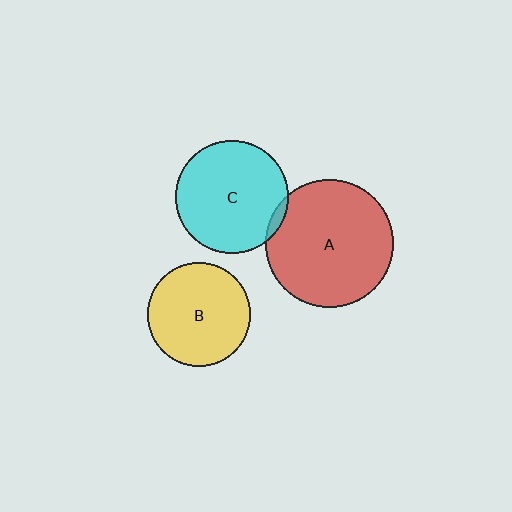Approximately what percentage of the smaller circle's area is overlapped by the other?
Approximately 5%.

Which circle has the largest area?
Circle A (red).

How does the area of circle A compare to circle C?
Approximately 1.3 times.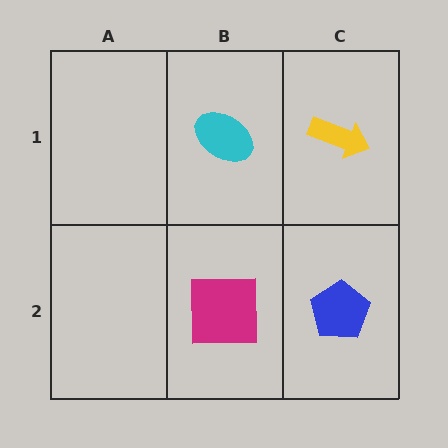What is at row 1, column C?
A yellow arrow.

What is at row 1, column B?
A cyan ellipse.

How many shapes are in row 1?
2 shapes.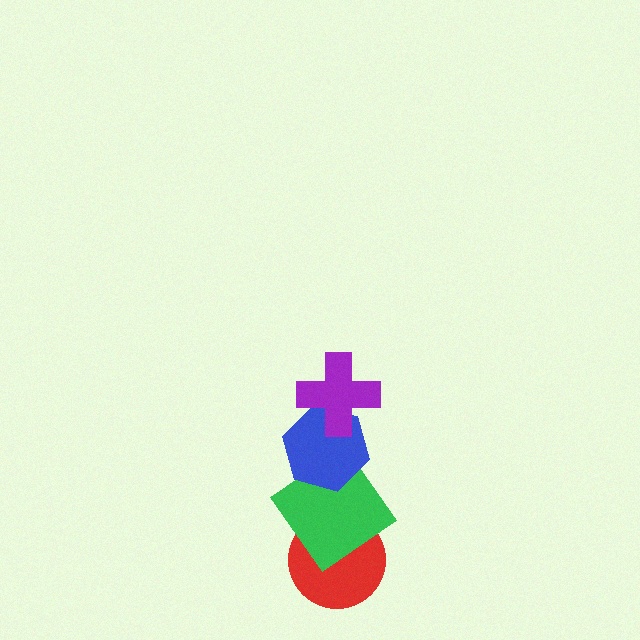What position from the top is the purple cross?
The purple cross is 1st from the top.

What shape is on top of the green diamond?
The blue hexagon is on top of the green diamond.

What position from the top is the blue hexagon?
The blue hexagon is 2nd from the top.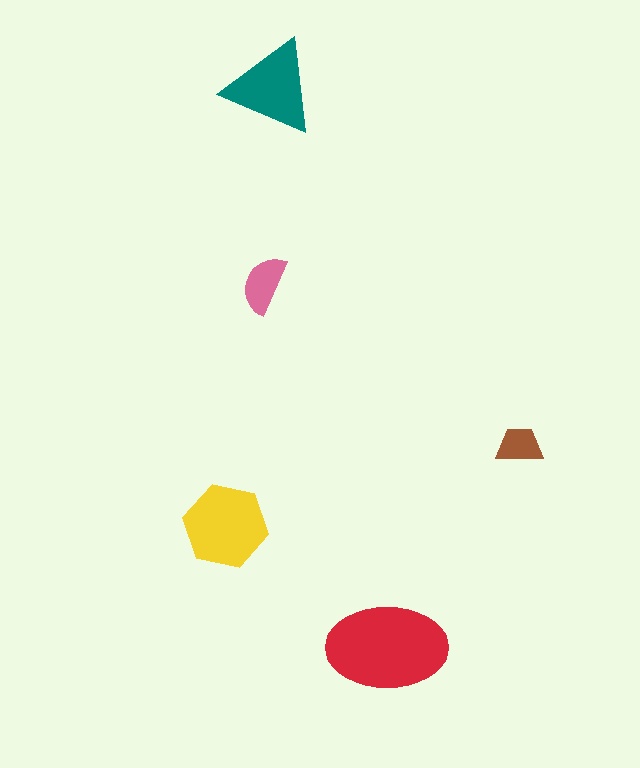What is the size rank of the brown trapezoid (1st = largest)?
5th.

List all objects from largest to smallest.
The red ellipse, the yellow hexagon, the teal triangle, the pink semicircle, the brown trapezoid.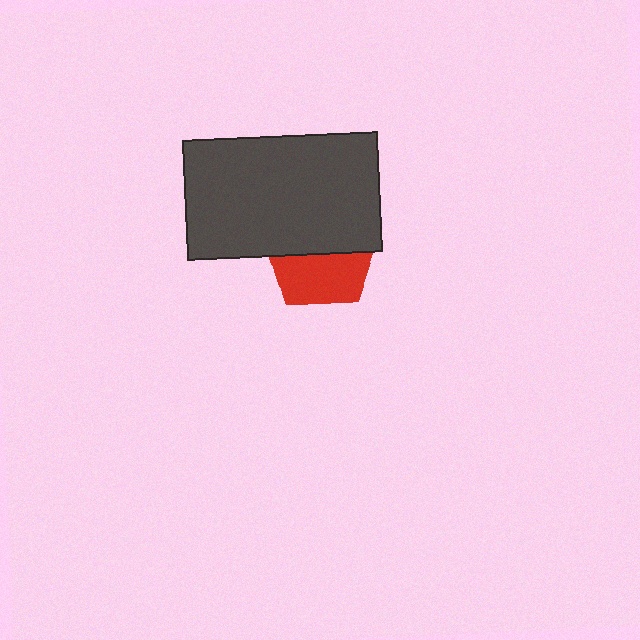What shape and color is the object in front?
The object in front is a dark gray rectangle.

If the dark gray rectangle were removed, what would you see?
You would see the complete red pentagon.